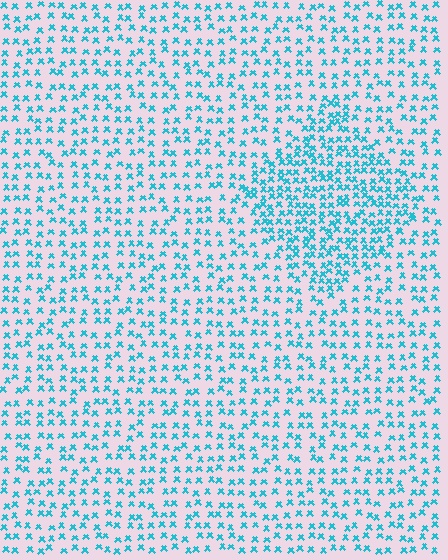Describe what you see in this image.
The image contains small cyan elements arranged at two different densities. A diamond-shaped region is visible where the elements are more densely packed than the surrounding area.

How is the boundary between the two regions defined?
The boundary is defined by a change in element density (approximately 1.8x ratio). All elements are the same color, size, and shape.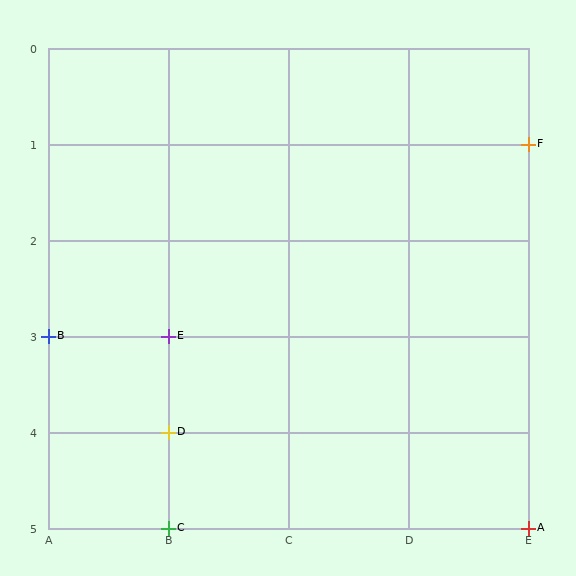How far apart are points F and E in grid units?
Points F and E are 3 columns and 2 rows apart (about 3.6 grid units diagonally).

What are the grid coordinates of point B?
Point B is at grid coordinates (A, 3).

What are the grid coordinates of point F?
Point F is at grid coordinates (E, 1).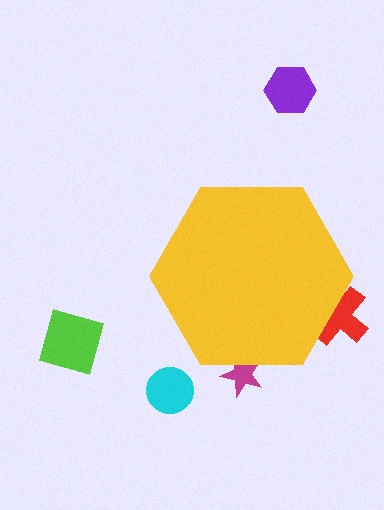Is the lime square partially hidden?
No, the lime square is fully visible.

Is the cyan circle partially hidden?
No, the cyan circle is fully visible.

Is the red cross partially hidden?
Yes, the red cross is partially hidden behind the yellow hexagon.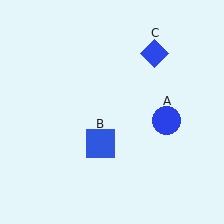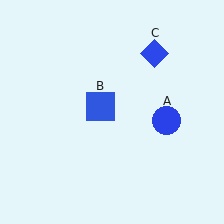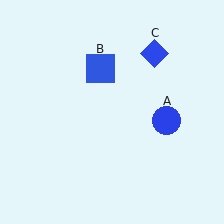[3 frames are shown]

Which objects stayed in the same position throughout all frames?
Blue circle (object A) and blue diamond (object C) remained stationary.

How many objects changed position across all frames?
1 object changed position: blue square (object B).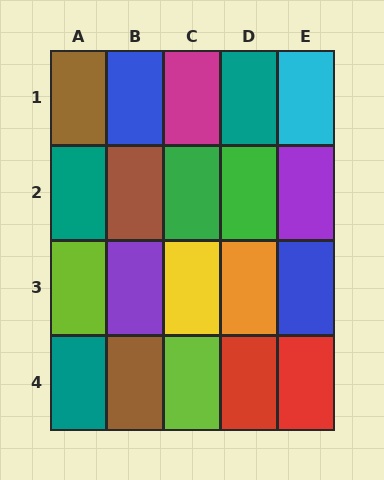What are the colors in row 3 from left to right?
Lime, purple, yellow, orange, blue.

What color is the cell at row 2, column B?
Brown.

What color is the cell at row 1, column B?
Blue.